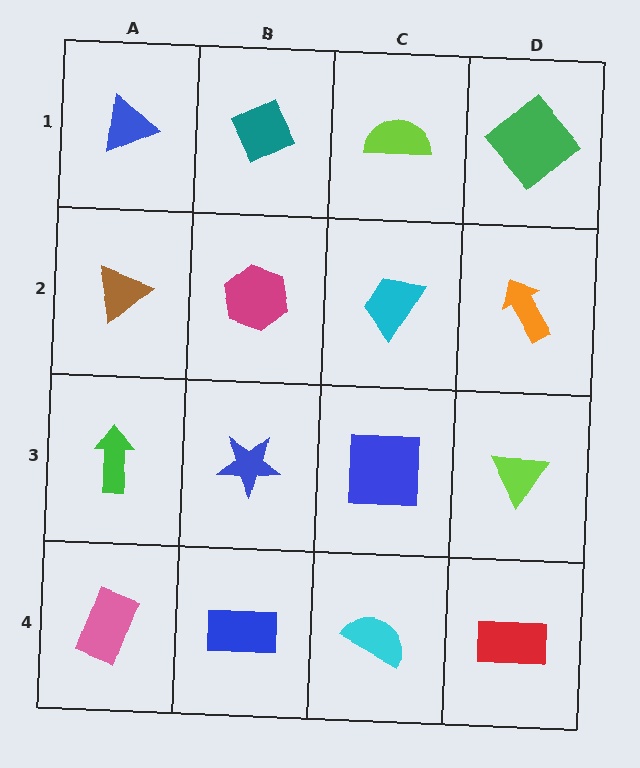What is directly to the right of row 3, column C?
A lime triangle.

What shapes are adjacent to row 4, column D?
A lime triangle (row 3, column D), a cyan semicircle (row 4, column C).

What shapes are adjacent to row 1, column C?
A cyan trapezoid (row 2, column C), a teal diamond (row 1, column B), a green diamond (row 1, column D).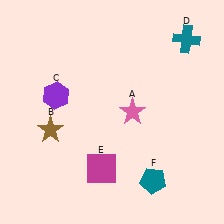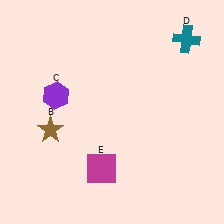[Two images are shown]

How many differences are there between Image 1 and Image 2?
There are 2 differences between the two images.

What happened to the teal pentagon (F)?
The teal pentagon (F) was removed in Image 2. It was in the bottom-right area of Image 1.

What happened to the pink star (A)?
The pink star (A) was removed in Image 2. It was in the top-right area of Image 1.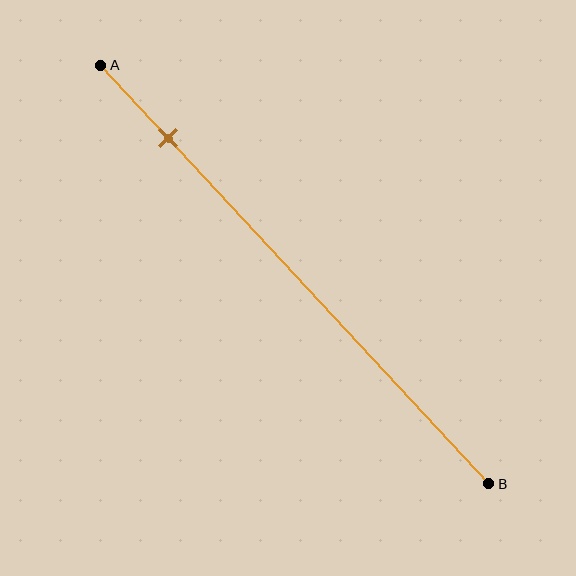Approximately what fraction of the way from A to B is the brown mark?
The brown mark is approximately 15% of the way from A to B.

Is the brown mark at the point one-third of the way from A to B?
No, the mark is at about 15% from A, not at the 33% one-third point.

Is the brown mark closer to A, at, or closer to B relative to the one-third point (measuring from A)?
The brown mark is closer to point A than the one-third point of segment AB.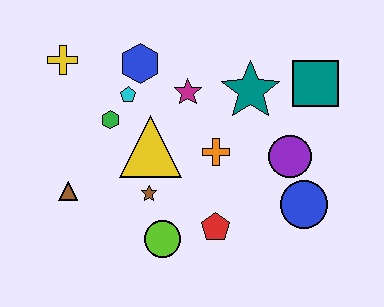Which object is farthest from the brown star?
The teal square is farthest from the brown star.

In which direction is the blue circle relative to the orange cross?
The blue circle is to the right of the orange cross.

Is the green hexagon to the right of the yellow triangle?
No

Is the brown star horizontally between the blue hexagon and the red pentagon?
Yes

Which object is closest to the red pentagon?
The lime circle is closest to the red pentagon.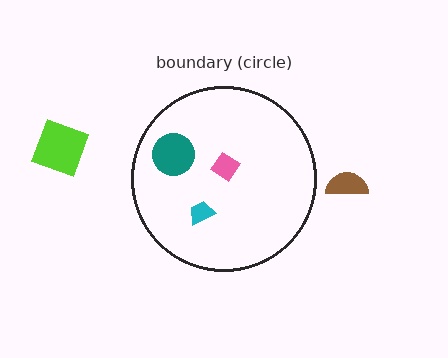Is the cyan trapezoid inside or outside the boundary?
Inside.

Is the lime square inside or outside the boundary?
Outside.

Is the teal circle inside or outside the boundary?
Inside.